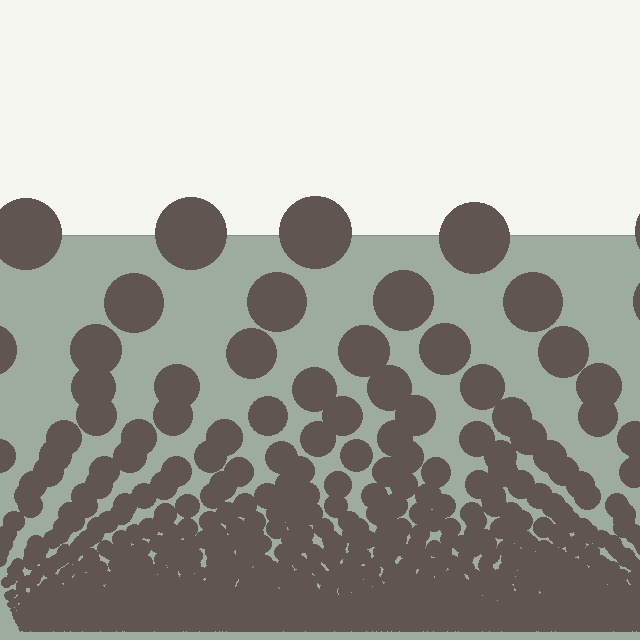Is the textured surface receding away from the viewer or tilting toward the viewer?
The surface appears to tilt toward the viewer. Texture elements get larger and sparser toward the top.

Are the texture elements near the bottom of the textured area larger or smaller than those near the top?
Smaller. The gradient is inverted — elements near the bottom are smaller and denser.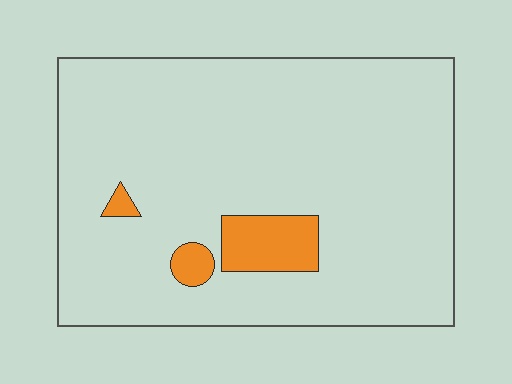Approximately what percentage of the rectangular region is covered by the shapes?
Approximately 5%.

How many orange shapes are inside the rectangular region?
3.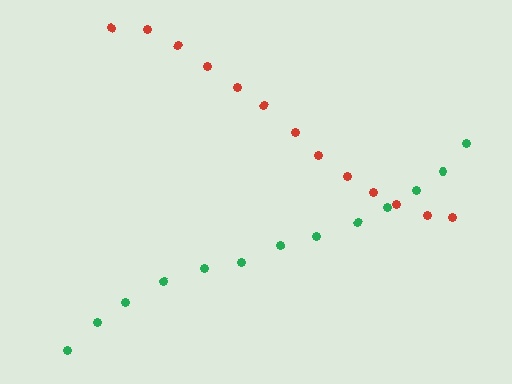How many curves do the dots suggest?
There are 2 distinct paths.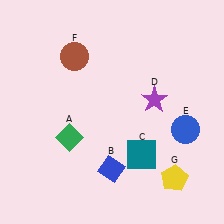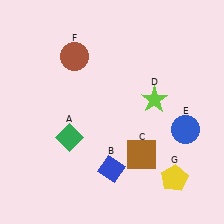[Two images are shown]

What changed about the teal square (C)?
In Image 1, C is teal. In Image 2, it changed to brown.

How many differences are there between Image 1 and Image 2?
There are 2 differences between the two images.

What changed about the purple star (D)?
In Image 1, D is purple. In Image 2, it changed to lime.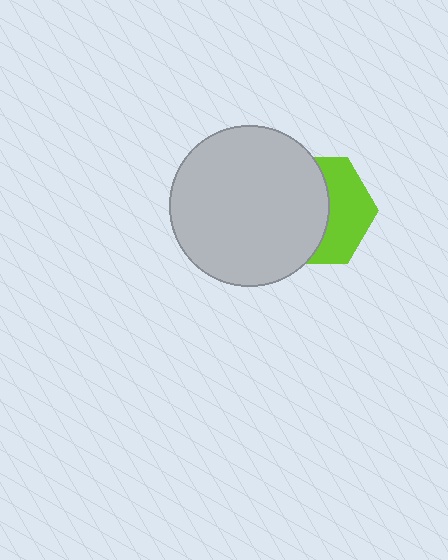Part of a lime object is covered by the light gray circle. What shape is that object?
It is a hexagon.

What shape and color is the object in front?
The object in front is a light gray circle.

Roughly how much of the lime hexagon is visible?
A small part of it is visible (roughly 43%).